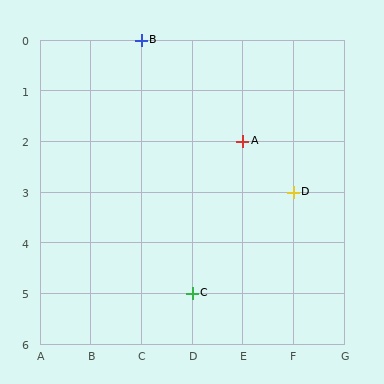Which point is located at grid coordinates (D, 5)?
Point C is at (D, 5).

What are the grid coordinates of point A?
Point A is at grid coordinates (E, 2).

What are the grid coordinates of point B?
Point B is at grid coordinates (C, 0).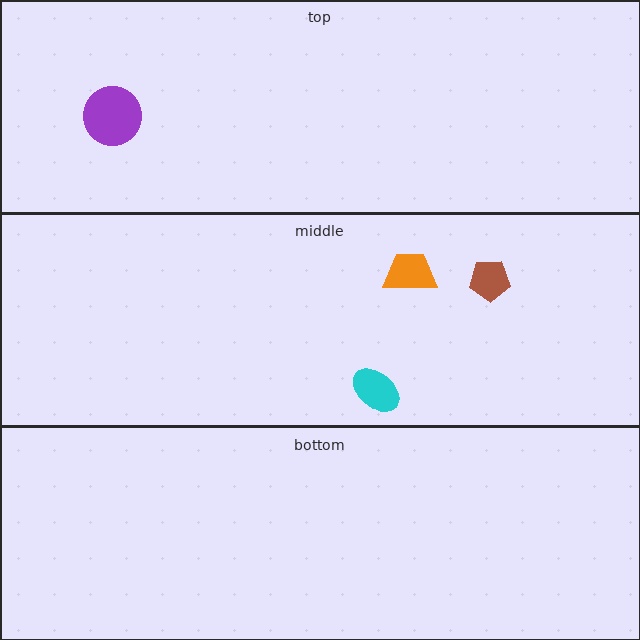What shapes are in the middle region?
The cyan ellipse, the orange trapezoid, the brown pentagon.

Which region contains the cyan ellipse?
The middle region.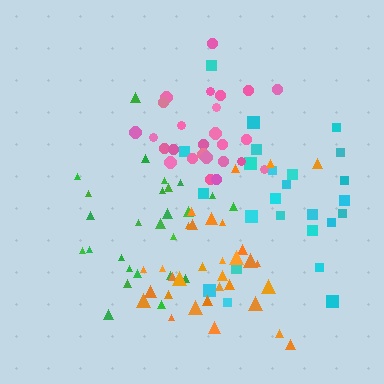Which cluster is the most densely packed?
Pink.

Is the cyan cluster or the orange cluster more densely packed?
Orange.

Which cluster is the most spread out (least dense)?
Cyan.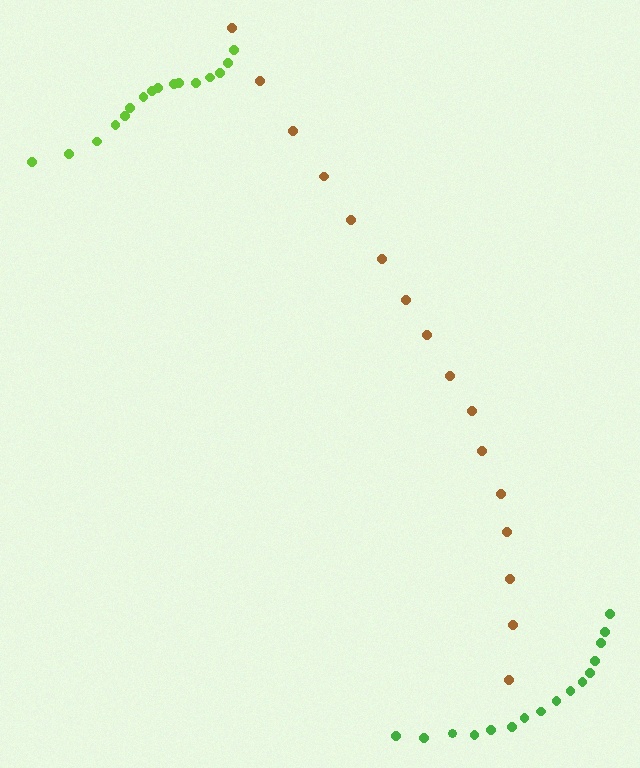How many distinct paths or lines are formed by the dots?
There are 3 distinct paths.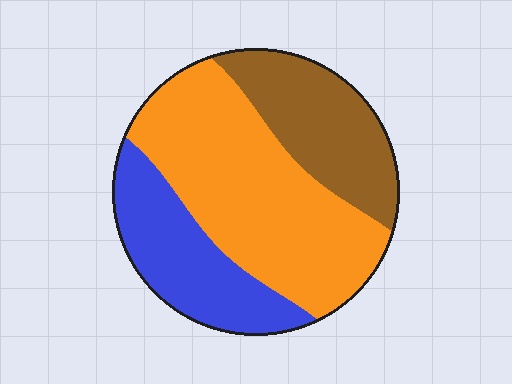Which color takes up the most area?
Orange, at roughly 50%.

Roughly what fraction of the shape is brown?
Brown takes up about one quarter (1/4) of the shape.